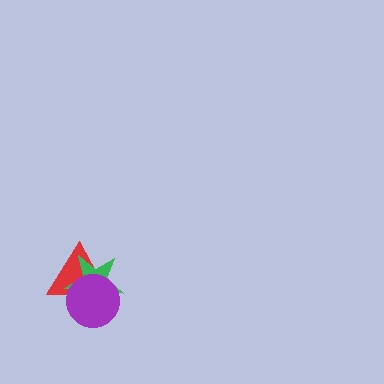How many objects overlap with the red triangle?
2 objects overlap with the red triangle.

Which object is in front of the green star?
The purple circle is in front of the green star.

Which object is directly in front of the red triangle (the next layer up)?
The green star is directly in front of the red triangle.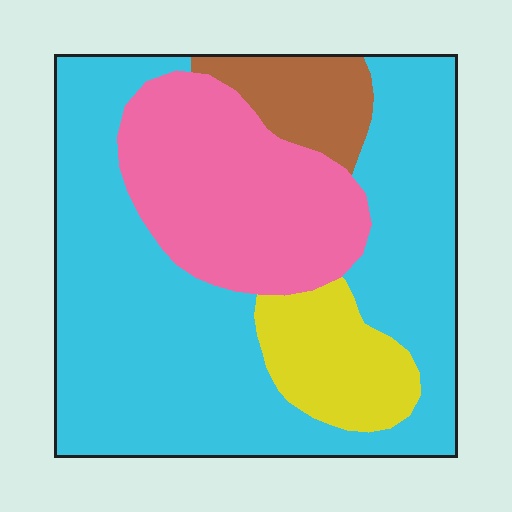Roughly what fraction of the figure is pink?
Pink takes up about one quarter (1/4) of the figure.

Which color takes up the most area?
Cyan, at roughly 60%.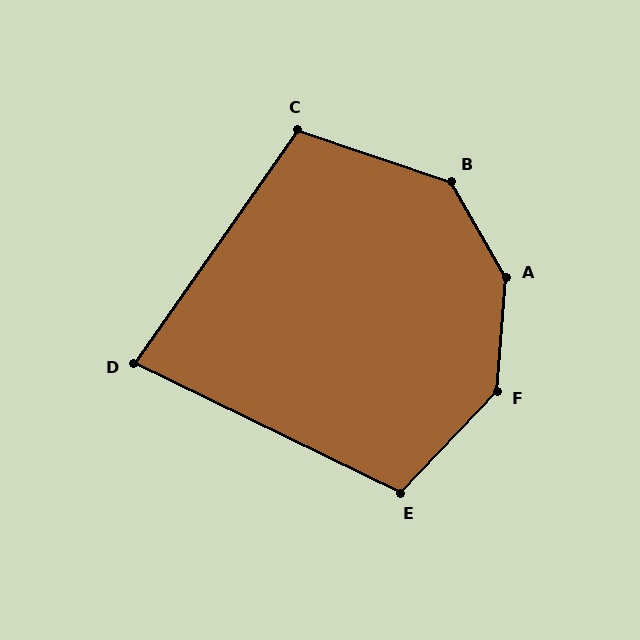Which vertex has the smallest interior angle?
D, at approximately 81 degrees.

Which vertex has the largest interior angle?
A, at approximately 146 degrees.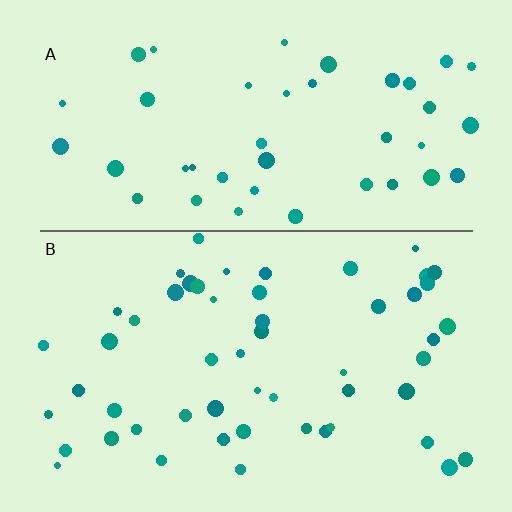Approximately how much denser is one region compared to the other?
Approximately 1.2× — region B over region A.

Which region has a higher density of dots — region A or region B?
B (the bottom).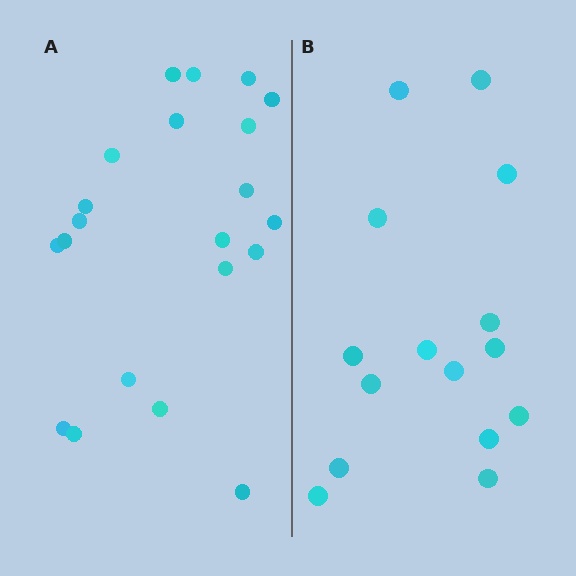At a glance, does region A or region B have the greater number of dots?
Region A (the left region) has more dots.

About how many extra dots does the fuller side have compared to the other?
Region A has about 6 more dots than region B.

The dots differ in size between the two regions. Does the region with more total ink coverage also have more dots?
No. Region B has more total ink coverage because its dots are larger, but region A actually contains more individual dots. Total area can be misleading — the number of items is what matters here.